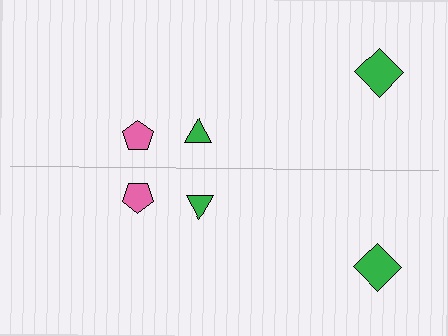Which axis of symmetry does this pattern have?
The pattern has a horizontal axis of symmetry running through the center of the image.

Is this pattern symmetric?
Yes, this pattern has bilateral (reflection) symmetry.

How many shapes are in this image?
There are 6 shapes in this image.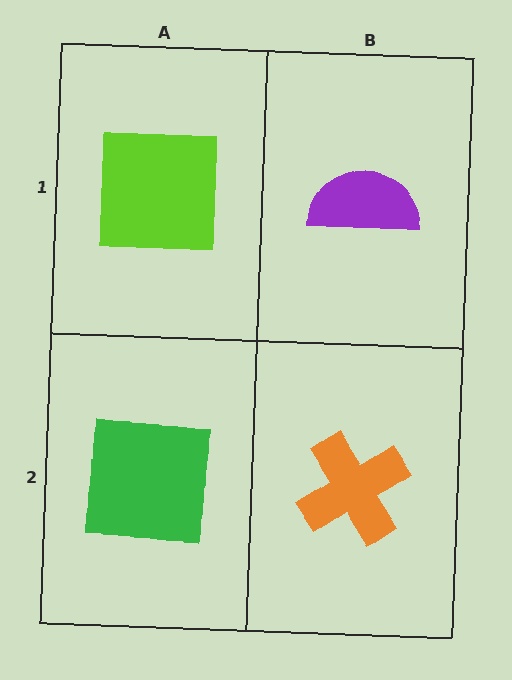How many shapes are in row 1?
2 shapes.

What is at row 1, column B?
A purple semicircle.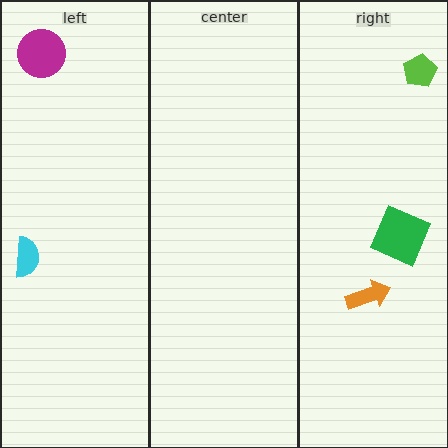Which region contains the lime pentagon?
The right region.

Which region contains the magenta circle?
The left region.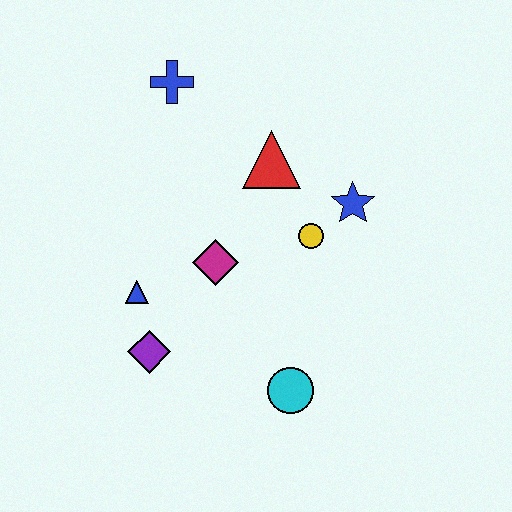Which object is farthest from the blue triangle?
The blue star is farthest from the blue triangle.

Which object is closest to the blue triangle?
The purple diamond is closest to the blue triangle.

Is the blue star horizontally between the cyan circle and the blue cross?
No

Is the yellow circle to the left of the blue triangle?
No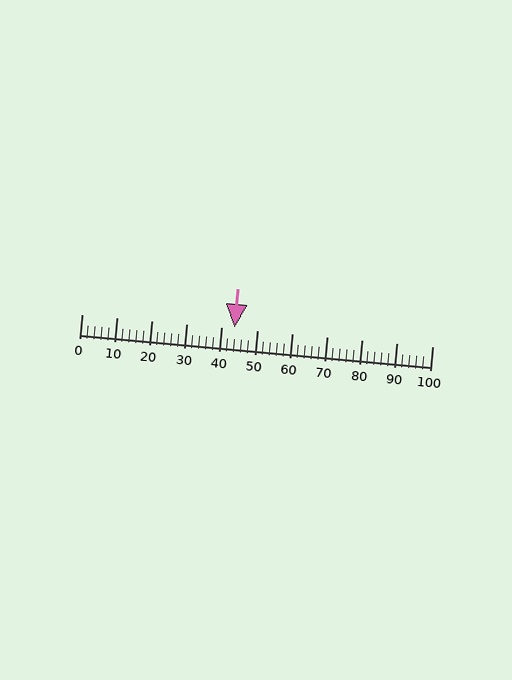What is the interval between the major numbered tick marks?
The major tick marks are spaced 10 units apart.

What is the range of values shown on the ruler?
The ruler shows values from 0 to 100.